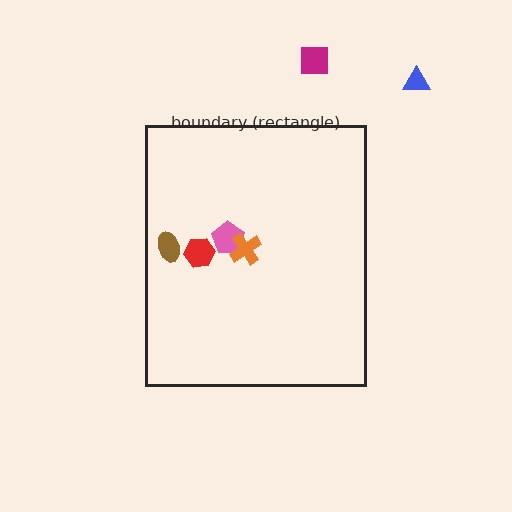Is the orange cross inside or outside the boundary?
Inside.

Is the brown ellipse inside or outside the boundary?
Inside.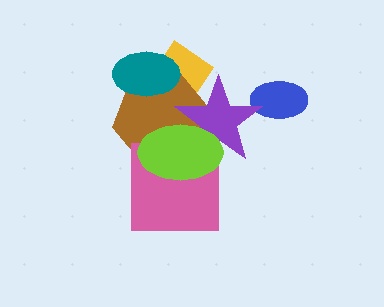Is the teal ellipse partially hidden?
No, no other shape covers it.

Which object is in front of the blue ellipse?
The purple star is in front of the blue ellipse.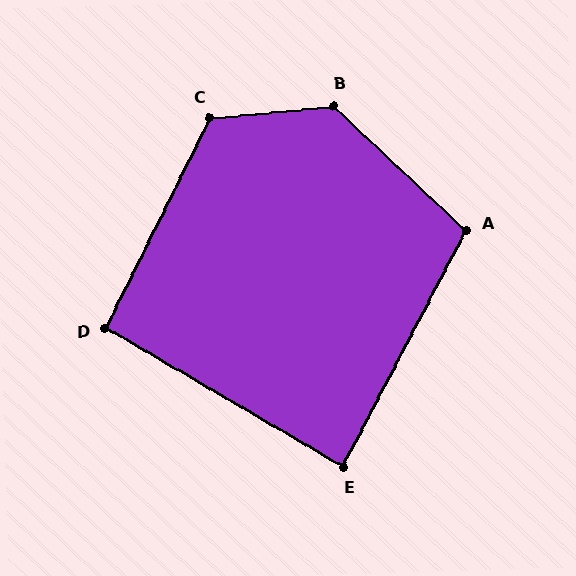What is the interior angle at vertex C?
Approximately 122 degrees (obtuse).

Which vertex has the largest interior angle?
B, at approximately 131 degrees.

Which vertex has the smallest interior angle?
E, at approximately 87 degrees.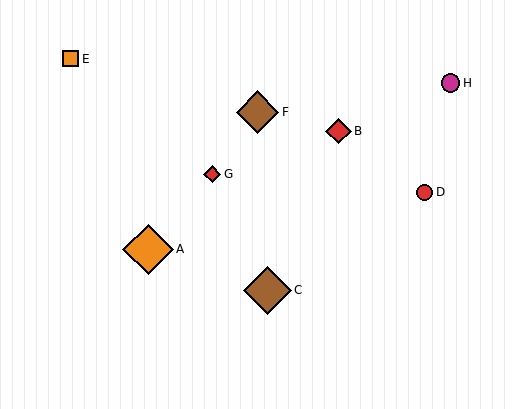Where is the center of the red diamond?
The center of the red diamond is at (339, 131).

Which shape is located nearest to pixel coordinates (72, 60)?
The orange square (labeled E) at (71, 59) is nearest to that location.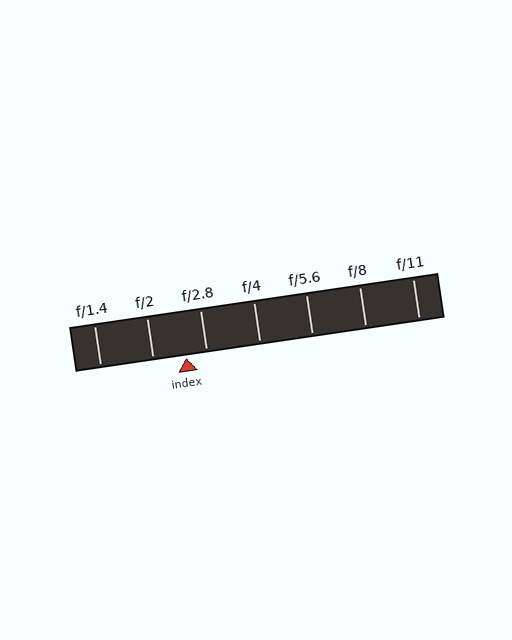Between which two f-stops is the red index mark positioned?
The index mark is between f/2 and f/2.8.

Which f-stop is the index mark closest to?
The index mark is closest to f/2.8.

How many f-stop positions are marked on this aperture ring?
There are 7 f-stop positions marked.